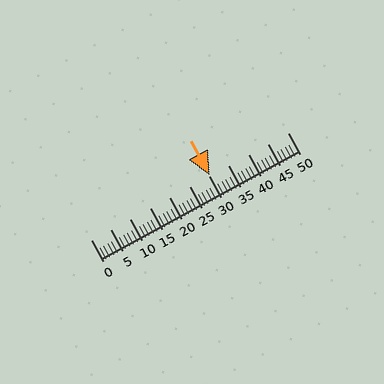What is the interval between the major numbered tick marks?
The major tick marks are spaced 5 units apart.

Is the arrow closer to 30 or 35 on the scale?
The arrow is closer to 30.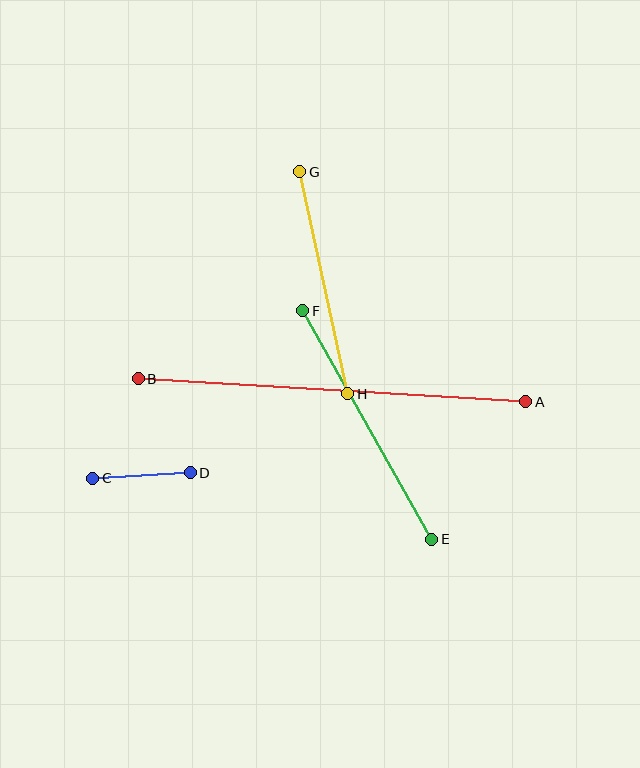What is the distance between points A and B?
The distance is approximately 388 pixels.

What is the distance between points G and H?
The distance is approximately 227 pixels.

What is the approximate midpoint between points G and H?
The midpoint is at approximately (324, 283) pixels.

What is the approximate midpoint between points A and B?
The midpoint is at approximately (332, 390) pixels.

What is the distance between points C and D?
The distance is approximately 98 pixels.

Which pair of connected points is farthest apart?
Points A and B are farthest apart.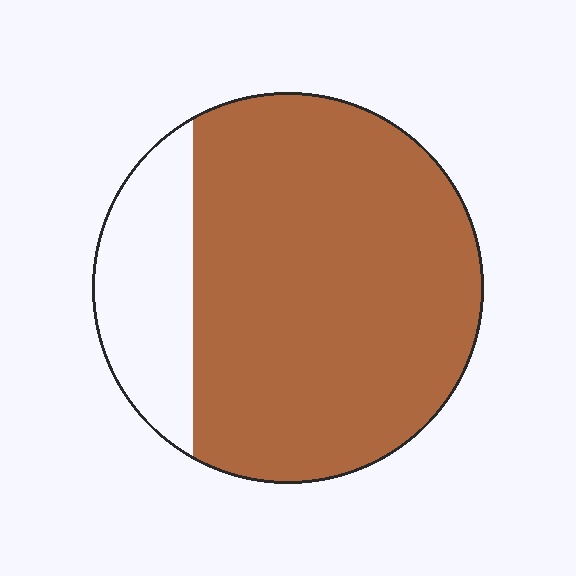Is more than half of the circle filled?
Yes.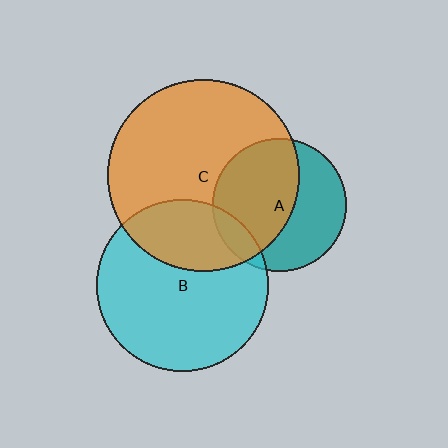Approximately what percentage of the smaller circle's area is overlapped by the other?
Approximately 10%.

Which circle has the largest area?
Circle C (orange).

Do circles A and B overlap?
Yes.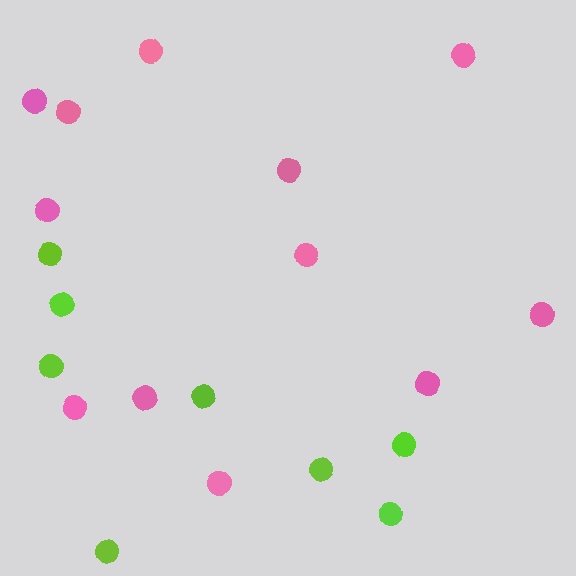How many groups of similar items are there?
There are 2 groups: one group of lime circles (8) and one group of pink circles (12).